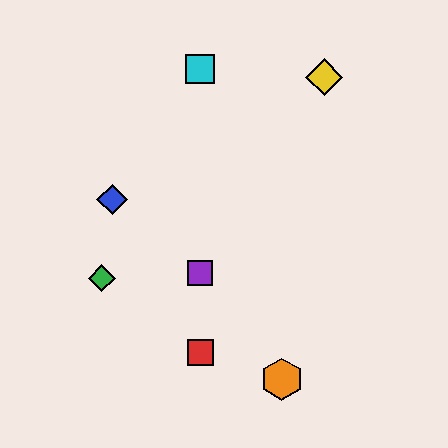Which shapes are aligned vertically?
The red square, the purple square, the cyan square are aligned vertically.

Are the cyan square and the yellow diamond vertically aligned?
No, the cyan square is at x≈200 and the yellow diamond is at x≈324.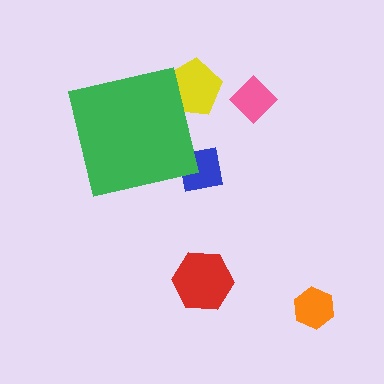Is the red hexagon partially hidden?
No, the red hexagon is fully visible.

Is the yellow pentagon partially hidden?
Yes, the yellow pentagon is partially hidden behind the green square.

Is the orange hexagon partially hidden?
No, the orange hexagon is fully visible.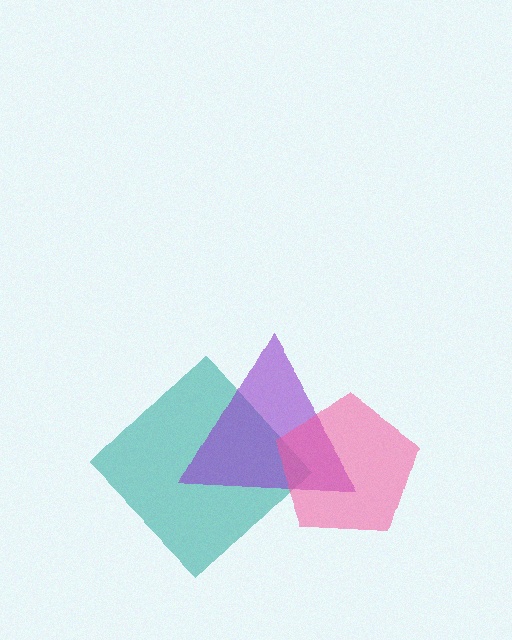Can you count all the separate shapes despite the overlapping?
Yes, there are 3 separate shapes.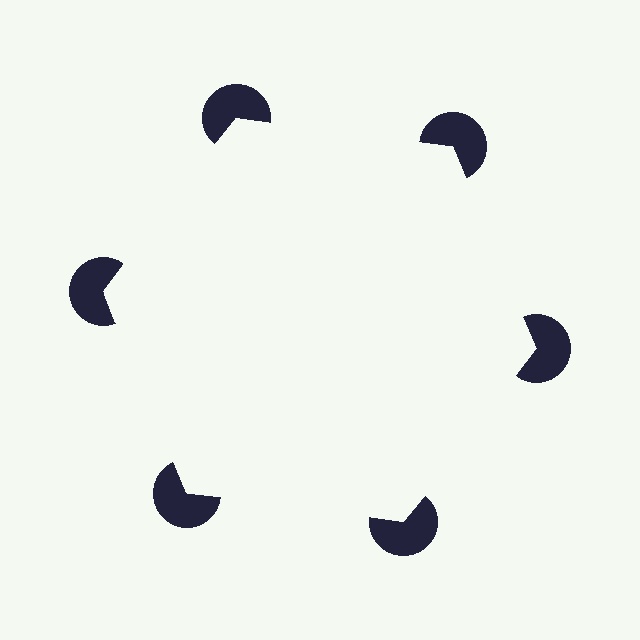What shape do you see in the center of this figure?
An illusory hexagon — its edges are inferred from the aligned wedge cuts in the pac-man discs, not physically drawn.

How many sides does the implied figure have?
6 sides.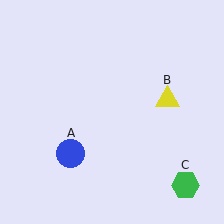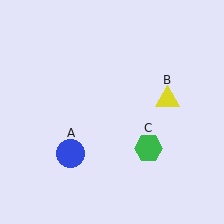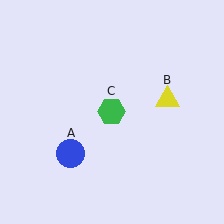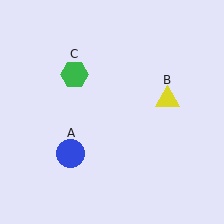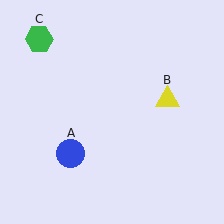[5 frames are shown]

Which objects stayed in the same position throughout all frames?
Blue circle (object A) and yellow triangle (object B) remained stationary.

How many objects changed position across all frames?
1 object changed position: green hexagon (object C).